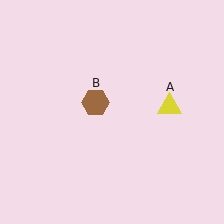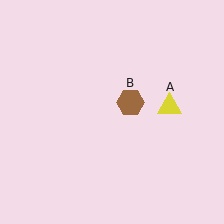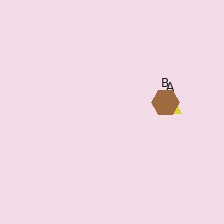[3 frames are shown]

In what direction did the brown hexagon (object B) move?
The brown hexagon (object B) moved right.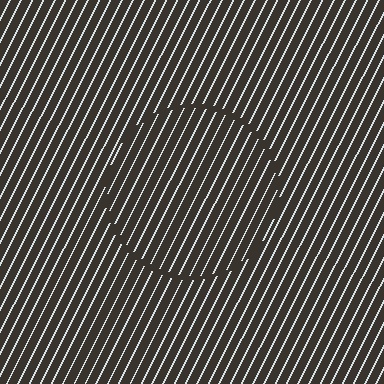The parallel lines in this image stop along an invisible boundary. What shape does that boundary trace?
An illusory circle. The interior of the shape contains the same grating, shifted by half a period — the contour is defined by the phase discontinuity where line-ends from the inner and outer gratings abut.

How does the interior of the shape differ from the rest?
The interior of the shape contains the same grating, shifted by half a period — the contour is defined by the phase discontinuity where line-ends from the inner and outer gratings abut.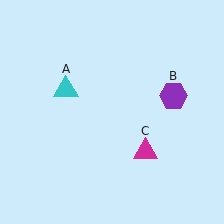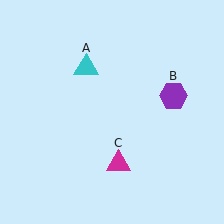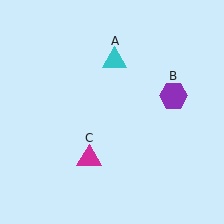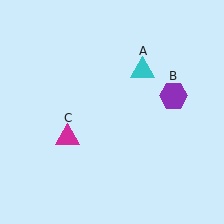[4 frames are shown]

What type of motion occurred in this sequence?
The cyan triangle (object A), magenta triangle (object C) rotated clockwise around the center of the scene.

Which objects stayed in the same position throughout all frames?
Purple hexagon (object B) remained stationary.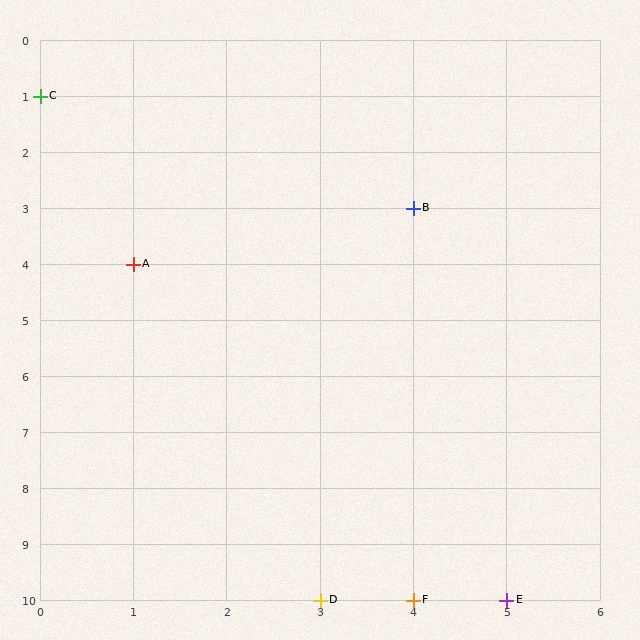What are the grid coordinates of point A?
Point A is at grid coordinates (1, 4).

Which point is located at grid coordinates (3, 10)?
Point D is at (3, 10).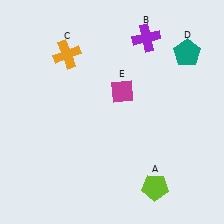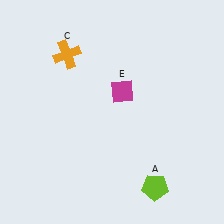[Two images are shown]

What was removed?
The purple cross (B), the teal pentagon (D) were removed in Image 2.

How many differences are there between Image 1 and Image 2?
There are 2 differences between the two images.